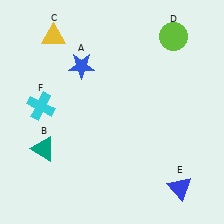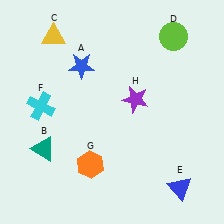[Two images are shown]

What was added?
An orange hexagon (G), a purple star (H) were added in Image 2.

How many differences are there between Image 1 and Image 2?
There are 2 differences between the two images.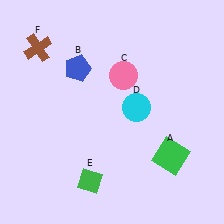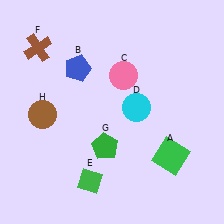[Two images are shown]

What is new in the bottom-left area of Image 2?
A brown circle (H) was added in the bottom-left area of Image 2.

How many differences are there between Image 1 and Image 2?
There are 2 differences between the two images.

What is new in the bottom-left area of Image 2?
A green pentagon (G) was added in the bottom-left area of Image 2.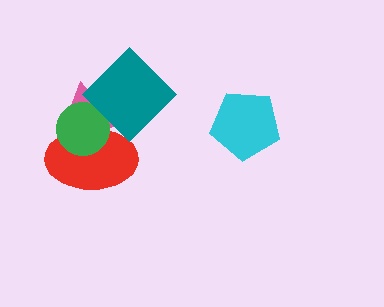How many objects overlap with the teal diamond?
3 objects overlap with the teal diamond.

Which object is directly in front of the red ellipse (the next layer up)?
The green circle is directly in front of the red ellipse.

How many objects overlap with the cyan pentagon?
0 objects overlap with the cyan pentagon.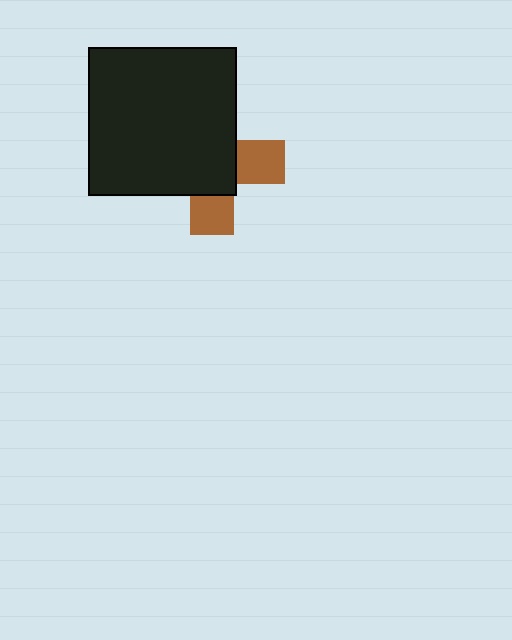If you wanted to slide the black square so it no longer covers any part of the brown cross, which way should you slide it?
Slide it toward the upper-left — that is the most direct way to separate the two shapes.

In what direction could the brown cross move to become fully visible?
The brown cross could move toward the lower-right. That would shift it out from behind the black square entirely.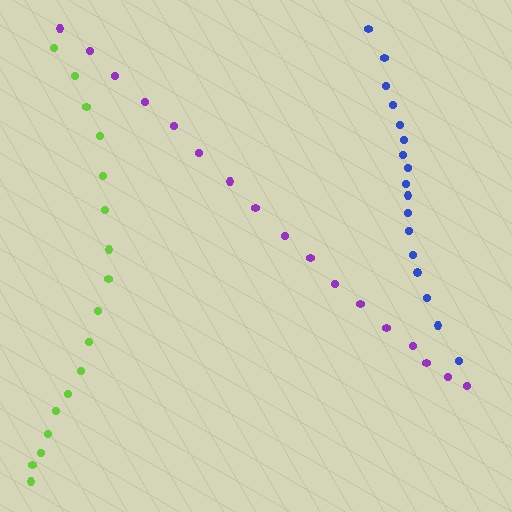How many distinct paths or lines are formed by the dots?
There are 3 distinct paths.